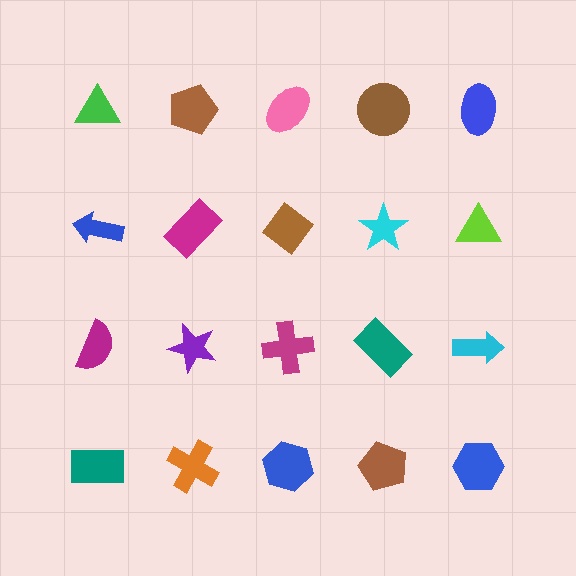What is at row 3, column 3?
A magenta cross.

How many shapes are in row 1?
5 shapes.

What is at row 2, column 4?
A cyan star.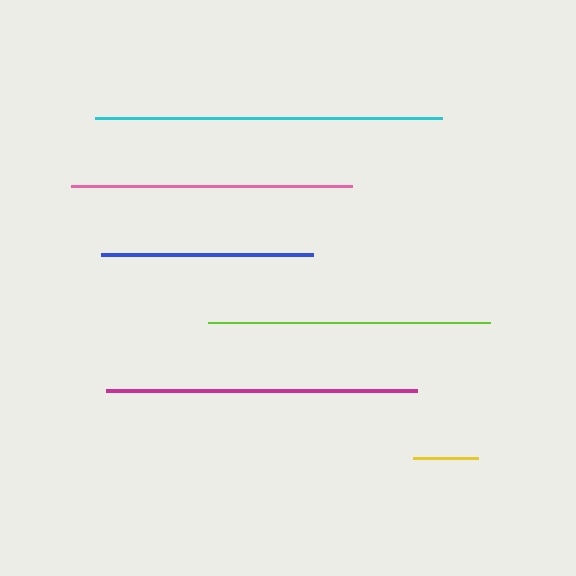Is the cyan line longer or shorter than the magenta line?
The cyan line is longer than the magenta line.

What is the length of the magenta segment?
The magenta segment is approximately 311 pixels long.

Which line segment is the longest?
The cyan line is the longest at approximately 347 pixels.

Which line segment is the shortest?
The yellow line is the shortest at approximately 65 pixels.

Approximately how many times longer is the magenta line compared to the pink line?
The magenta line is approximately 1.1 times the length of the pink line.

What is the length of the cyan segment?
The cyan segment is approximately 347 pixels long.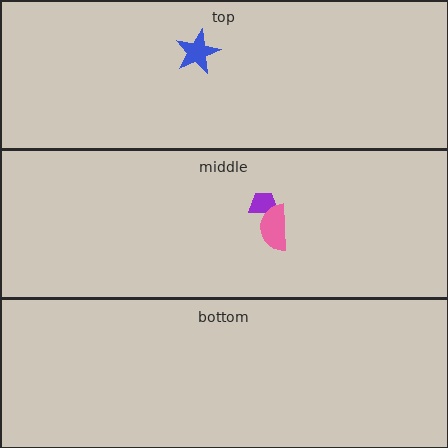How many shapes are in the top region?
1.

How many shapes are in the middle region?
2.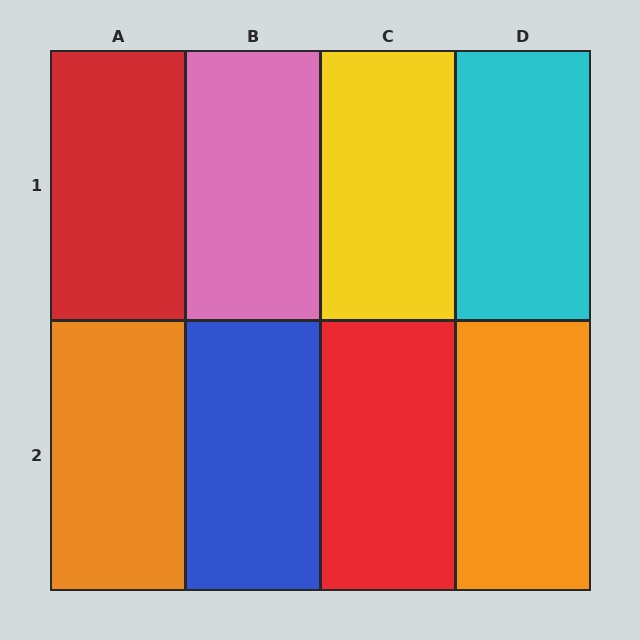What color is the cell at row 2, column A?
Orange.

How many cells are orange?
2 cells are orange.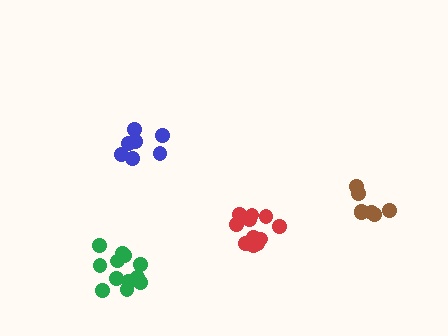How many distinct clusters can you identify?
There are 4 distinct clusters.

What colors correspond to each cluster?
The clusters are colored: blue, red, green, brown.